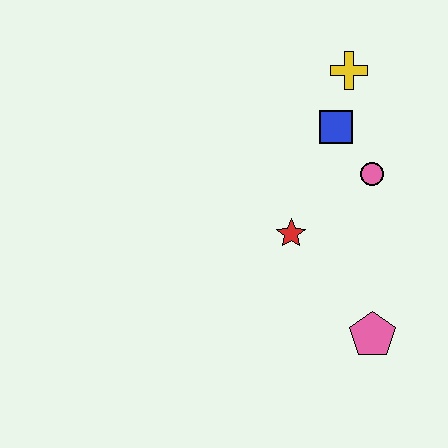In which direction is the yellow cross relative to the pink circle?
The yellow cross is above the pink circle.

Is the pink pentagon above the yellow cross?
No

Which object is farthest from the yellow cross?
The pink pentagon is farthest from the yellow cross.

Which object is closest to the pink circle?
The blue square is closest to the pink circle.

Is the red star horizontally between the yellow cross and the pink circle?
No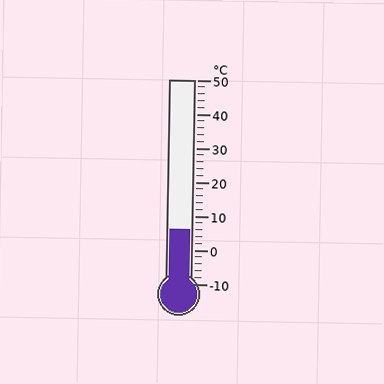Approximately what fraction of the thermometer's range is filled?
The thermometer is filled to approximately 25% of its range.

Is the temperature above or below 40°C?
The temperature is below 40°C.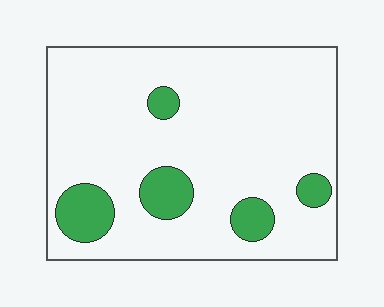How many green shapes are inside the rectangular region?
5.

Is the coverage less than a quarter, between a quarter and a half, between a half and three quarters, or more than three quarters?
Less than a quarter.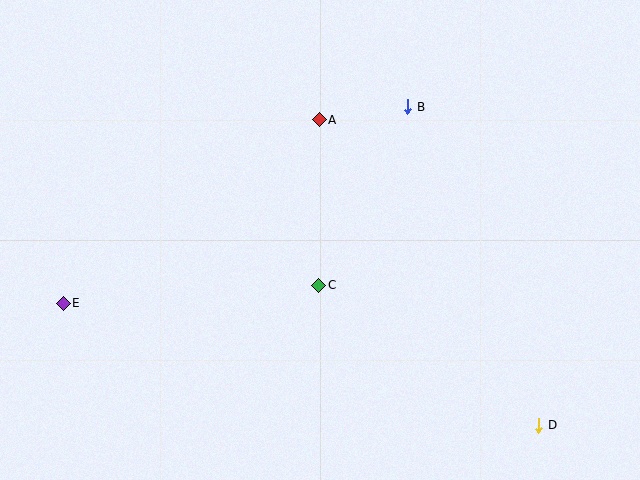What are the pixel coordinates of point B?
Point B is at (408, 107).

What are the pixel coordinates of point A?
Point A is at (319, 120).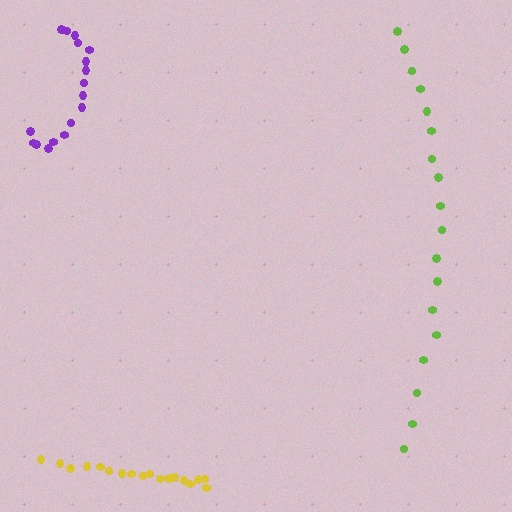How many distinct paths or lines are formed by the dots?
There are 3 distinct paths.